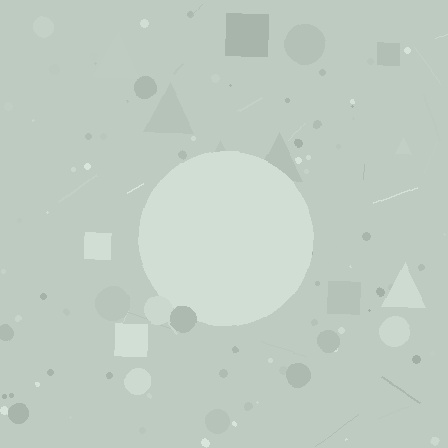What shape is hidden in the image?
A circle is hidden in the image.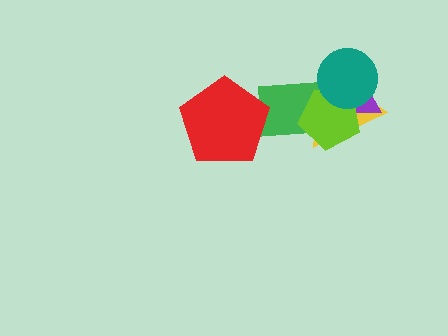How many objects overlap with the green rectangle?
5 objects overlap with the green rectangle.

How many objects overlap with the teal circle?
4 objects overlap with the teal circle.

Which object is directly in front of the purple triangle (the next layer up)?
The lime pentagon is directly in front of the purple triangle.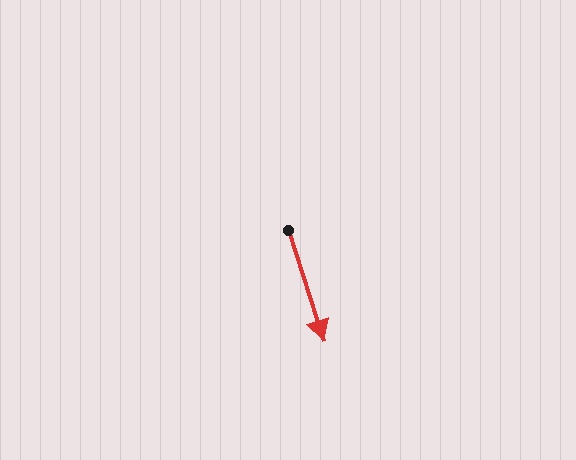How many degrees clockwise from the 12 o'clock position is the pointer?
Approximately 162 degrees.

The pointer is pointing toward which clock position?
Roughly 5 o'clock.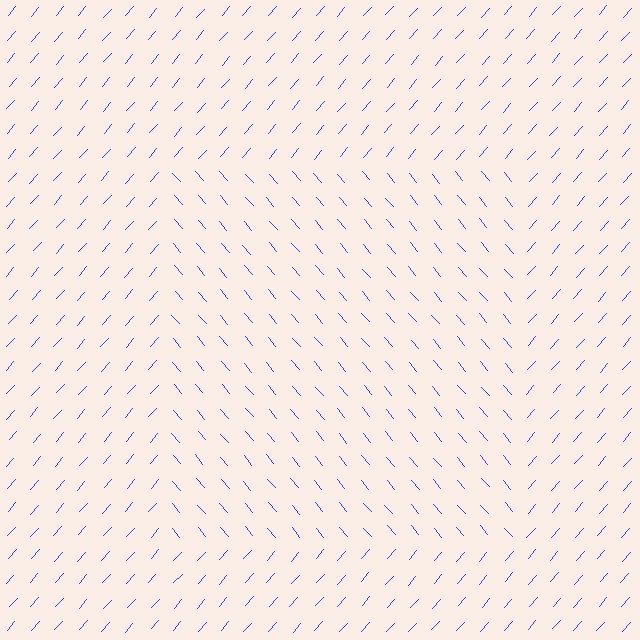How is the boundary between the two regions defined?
The boundary is defined purely by a change in line orientation (approximately 82 degrees difference). All lines are the same color and thickness.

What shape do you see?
I see a rectangle.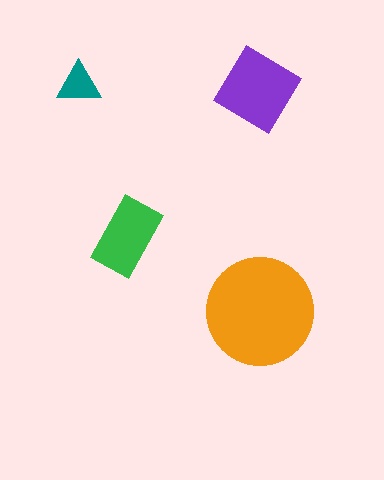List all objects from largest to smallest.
The orange circle, the purple diamond, the green rectangle, the teal triangle.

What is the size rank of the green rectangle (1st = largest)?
3rd.